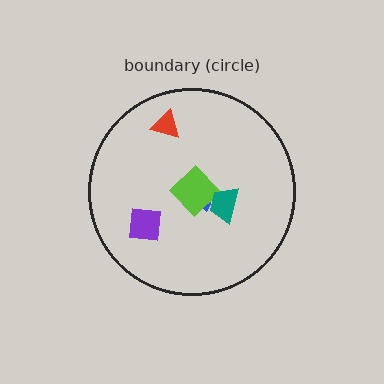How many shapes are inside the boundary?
5 inside, 0 outside.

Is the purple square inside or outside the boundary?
Inside.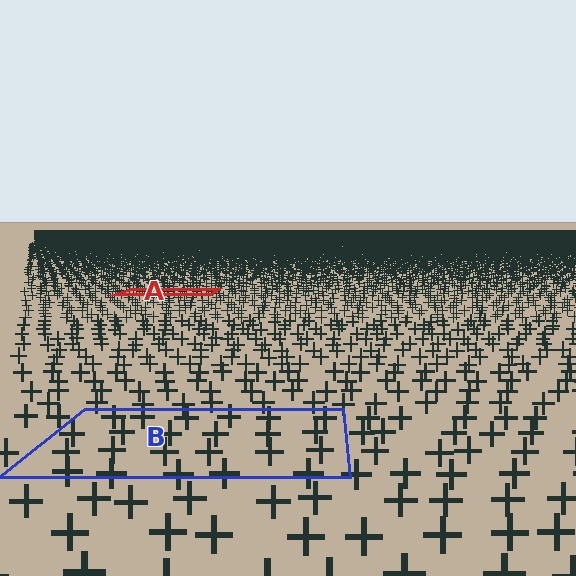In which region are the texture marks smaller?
The texture marks are smaller in region A, because it is farther away.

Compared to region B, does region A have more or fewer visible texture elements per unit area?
Region A has more texture elements per unit area — they are packed more densely because it is farther away.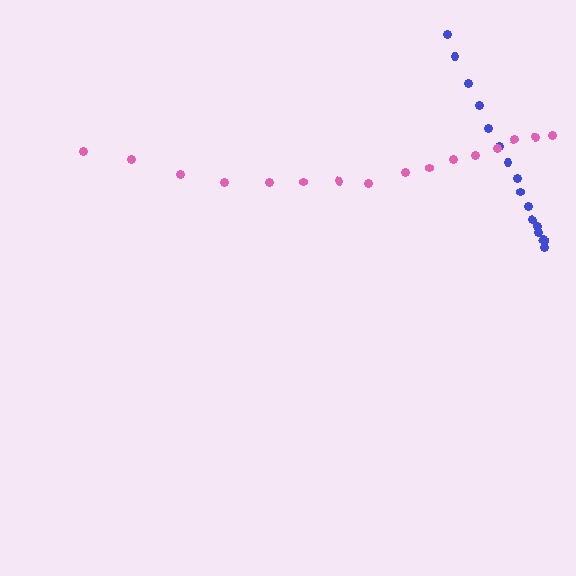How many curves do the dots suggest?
There are 2 distinct paths.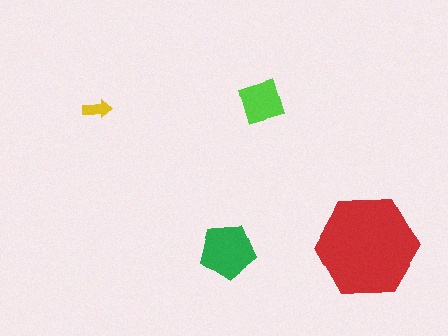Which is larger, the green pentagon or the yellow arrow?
The green pentagon.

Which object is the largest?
The red hexagon.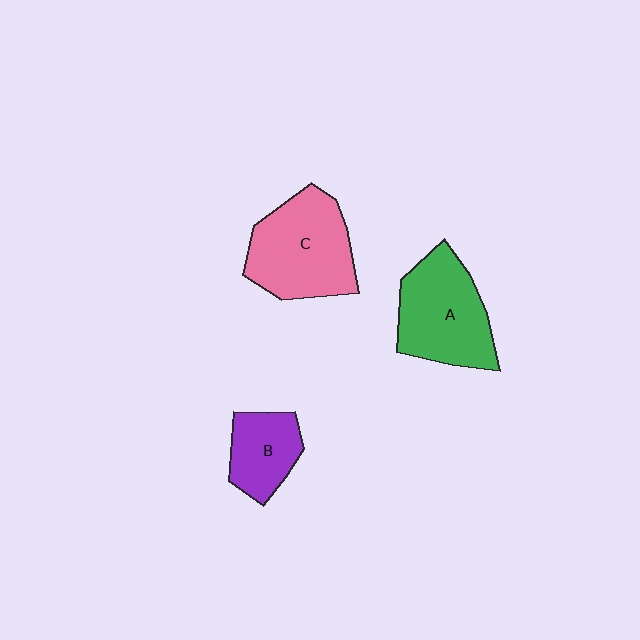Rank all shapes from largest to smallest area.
From largest to smallest: C (pink), A (green), B (purple).